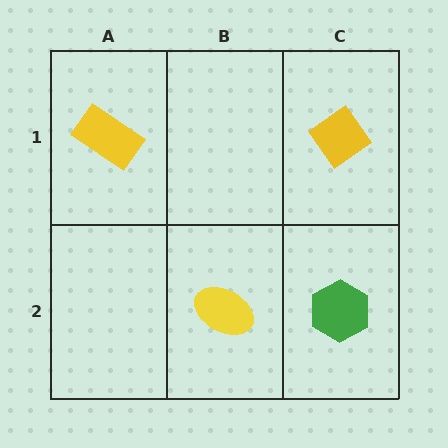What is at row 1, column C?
A yellow diamond.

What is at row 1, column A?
A yellow rectangle.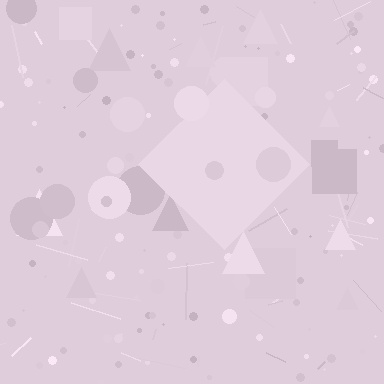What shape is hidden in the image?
A diamond is hidden in the image.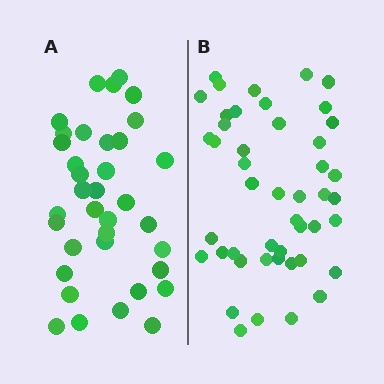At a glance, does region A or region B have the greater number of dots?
Region B (the right region) has more dots.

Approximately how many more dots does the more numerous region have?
Region B has roughly 10 or so more dots than region A.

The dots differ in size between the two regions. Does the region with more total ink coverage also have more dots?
No. Region A has more total ink coverage because its dots are larger, but region B actually contains more individual dots. Total area can be misleading — the number of items is what matters here.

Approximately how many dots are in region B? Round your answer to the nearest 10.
About 50 dots. (The exact count is 46, which rounds to 50.)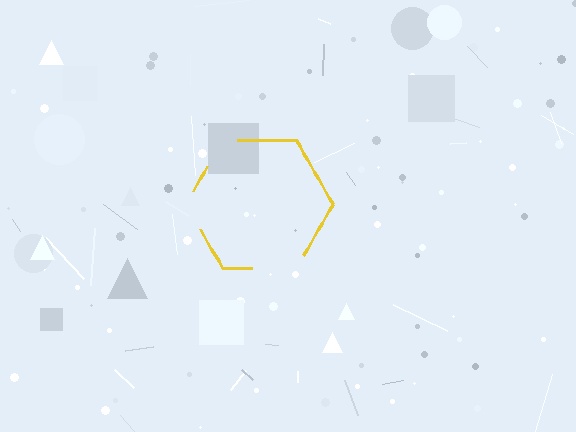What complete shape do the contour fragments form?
The contour fragments form a hexagon.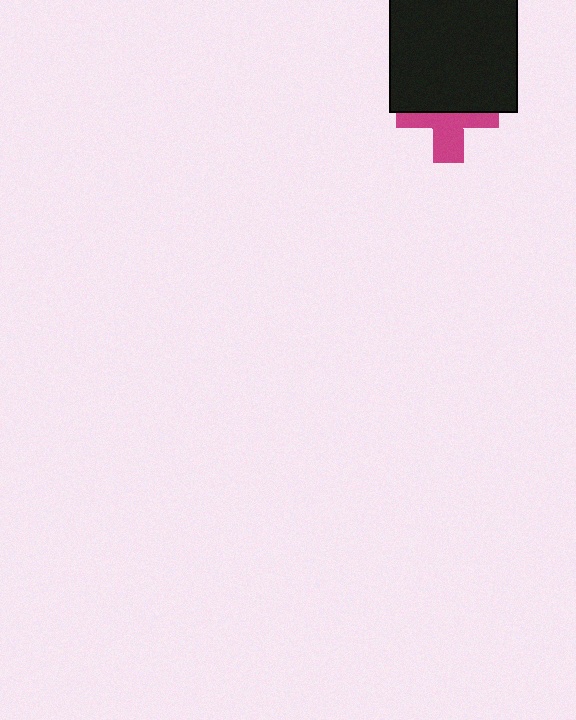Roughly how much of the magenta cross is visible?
About half of it is visible (roughly 49%).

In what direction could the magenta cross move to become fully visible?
The magenta cross could move down. That would shift it out from behind the black square entirely.